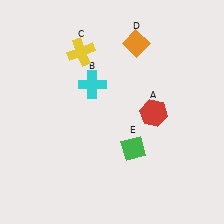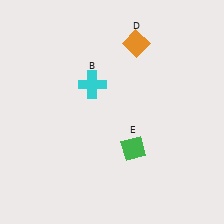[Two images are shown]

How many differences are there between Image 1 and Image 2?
There are 2 differences between the two images.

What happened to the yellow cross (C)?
The yellow cross (C) was removed in Image 2. It was in the top-left area of Image 1.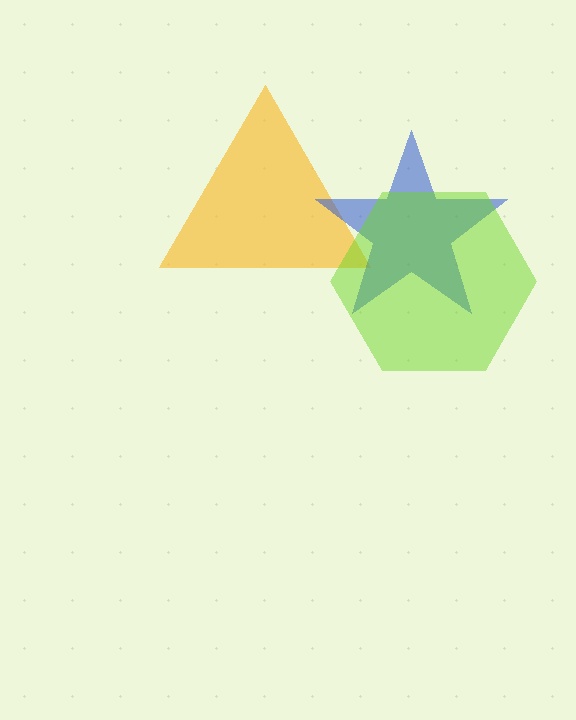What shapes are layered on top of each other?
The layered shapes are: a yellow triangle, a blue star, a lime hexagon.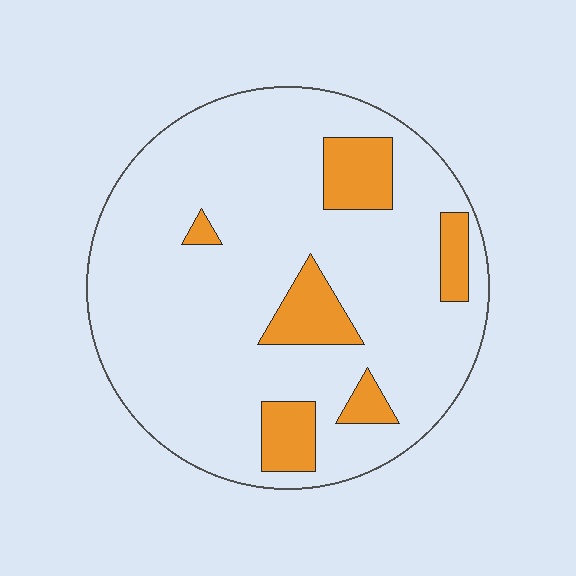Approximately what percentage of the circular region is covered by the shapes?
Approximately 15%.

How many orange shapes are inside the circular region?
6.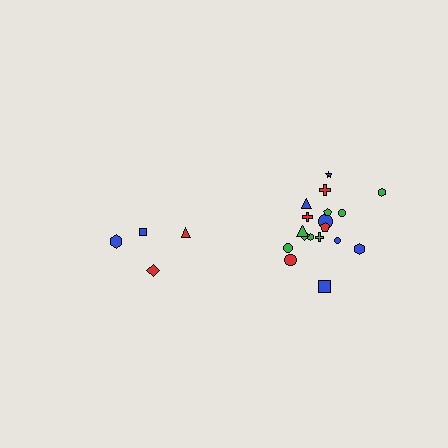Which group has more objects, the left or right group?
The right group.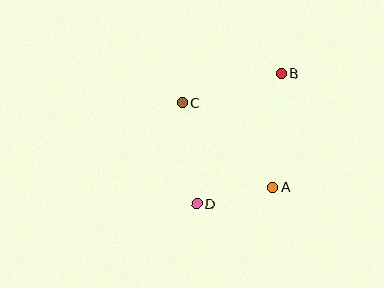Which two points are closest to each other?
Points A and D are closest to each other.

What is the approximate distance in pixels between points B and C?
The distance between B and C is approximately 103 pixels.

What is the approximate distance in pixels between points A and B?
The distance between A and B is approximately 114 pixels.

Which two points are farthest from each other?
Points B and D are farthest from each other.